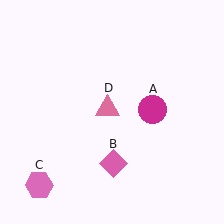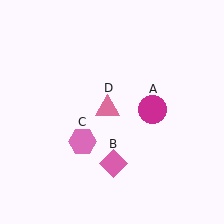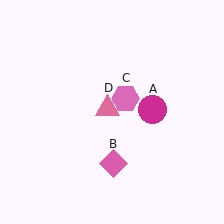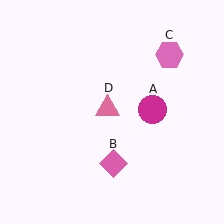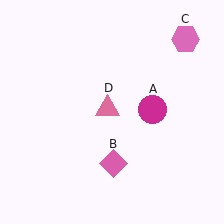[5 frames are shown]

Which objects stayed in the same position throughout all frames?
Magenta circle (object A) and pink diamond (object B) and pink triangle (object D) remained stationary.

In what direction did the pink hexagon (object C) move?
The pink hexagon (object C) moved up and to the right.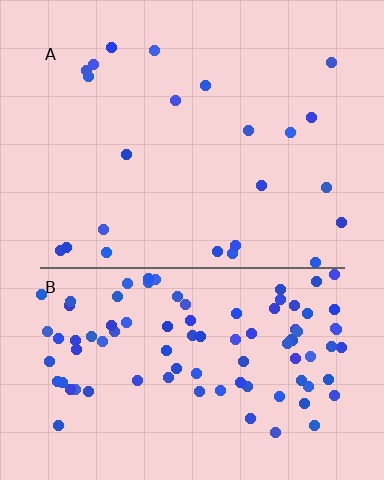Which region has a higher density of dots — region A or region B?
B (the bottom).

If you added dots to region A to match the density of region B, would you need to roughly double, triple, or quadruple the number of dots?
Approximately quadruple.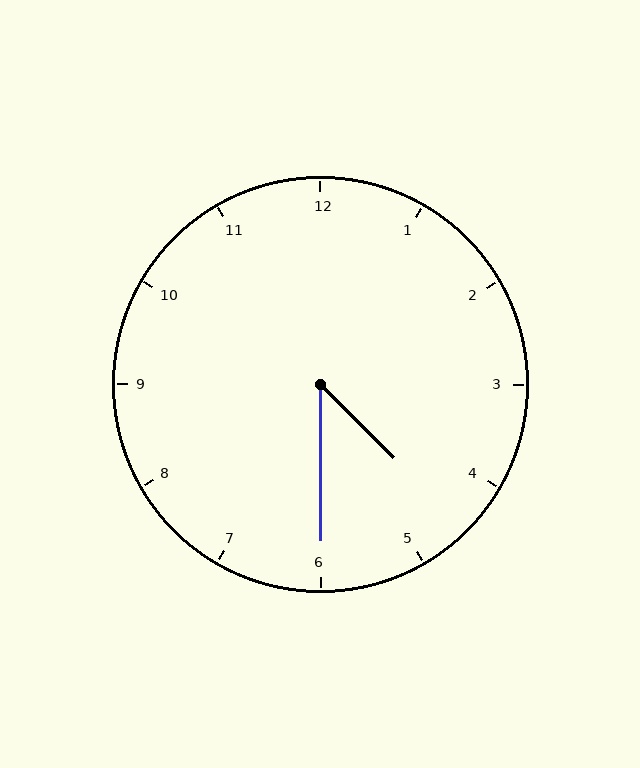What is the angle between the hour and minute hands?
Approximately 45 degrees.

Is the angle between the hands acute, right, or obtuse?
It is acute.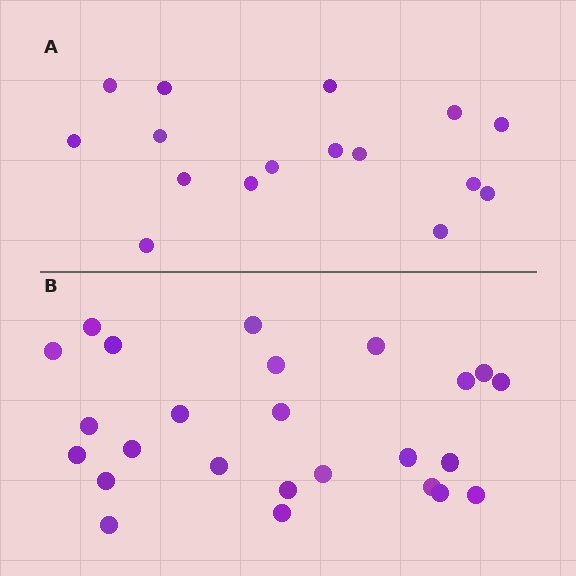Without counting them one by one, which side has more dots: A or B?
Region B (the bottom region) has more dots.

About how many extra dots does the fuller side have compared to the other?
Region B has roughly 8 or so more dots than region A.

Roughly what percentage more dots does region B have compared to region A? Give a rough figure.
About 55% more.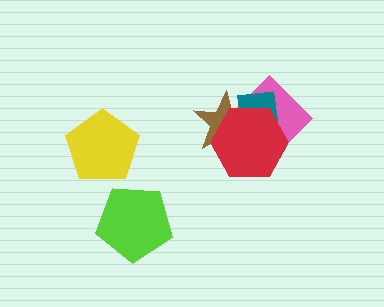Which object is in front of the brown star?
The red hexagon is in front of the brown star.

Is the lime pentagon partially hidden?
No, no other shape covers it.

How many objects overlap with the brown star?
3 objects overlap with the brown star.